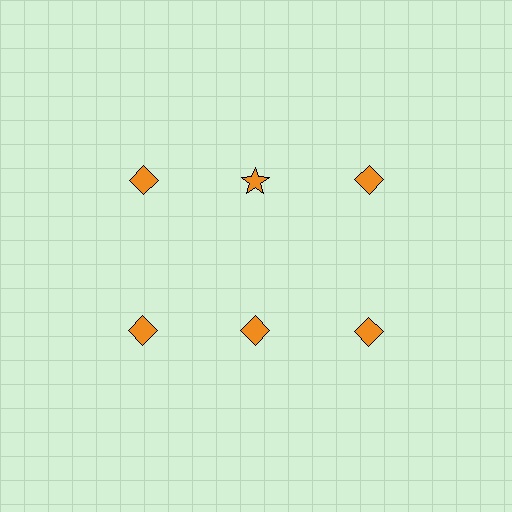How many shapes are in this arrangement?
There are 6 shapes arranged in a grid pattern.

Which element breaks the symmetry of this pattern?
The orange star in the top row, second from left column breaks the symmetry. All other shapes are orange diamonds.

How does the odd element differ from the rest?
It has a different shape: star instead of diamond.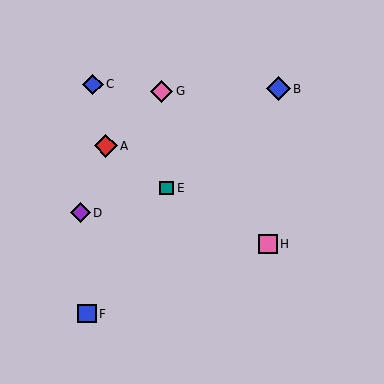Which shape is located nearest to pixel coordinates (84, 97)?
The blue diamond (labeled C) at (93, 84) is nearest to that location.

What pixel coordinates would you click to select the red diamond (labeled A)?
Click at (106, 146) to select the red diamond A.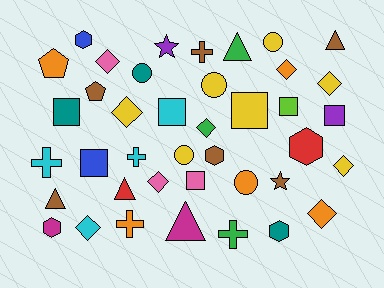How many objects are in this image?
There are 40 objects.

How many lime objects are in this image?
There is 1 lime object.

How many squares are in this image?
There are 7 squares.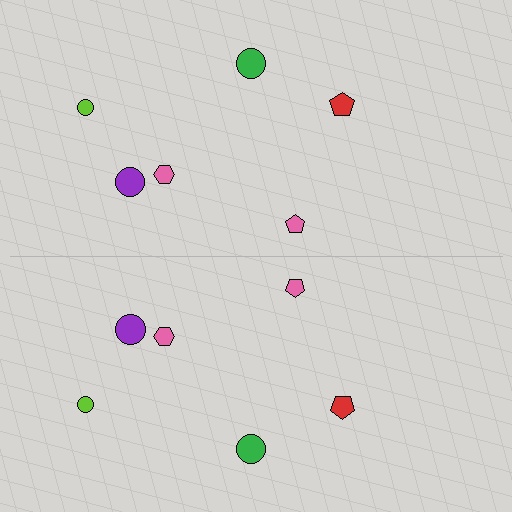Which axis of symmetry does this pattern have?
The pattern has a horizontal axis of symmetry running through the center of the image.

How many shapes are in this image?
There are 12 shapes in this image.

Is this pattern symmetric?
Yes, this pattern has bilateral (reflection) symmetry.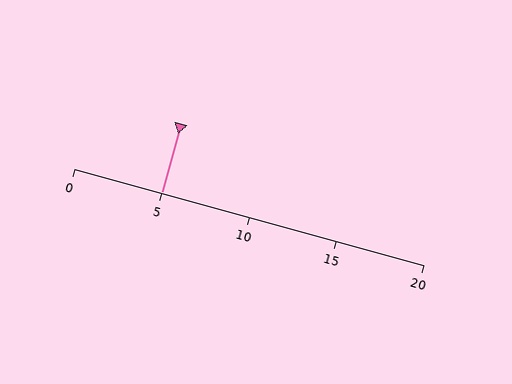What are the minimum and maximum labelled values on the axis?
The axis runs from 0 to 20.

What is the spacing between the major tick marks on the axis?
The major ticks are spaced 5 apart.